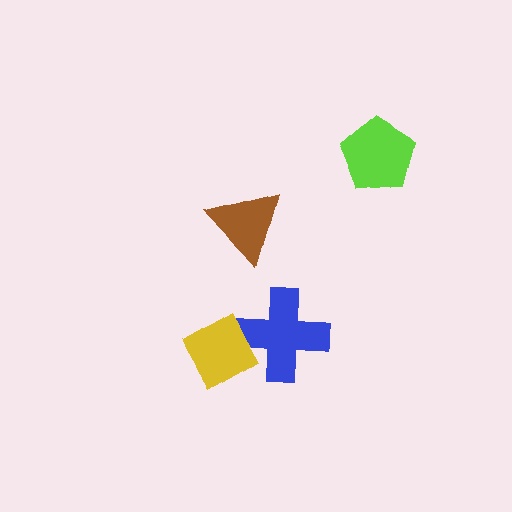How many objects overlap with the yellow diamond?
1 object overlaps with the yellow diamond.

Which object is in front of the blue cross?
The yellow diamond is in front of the blue cross.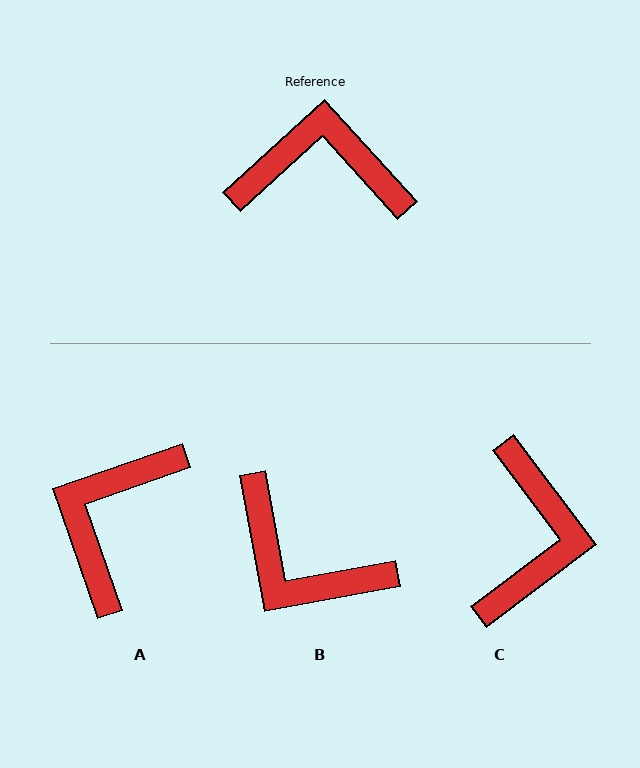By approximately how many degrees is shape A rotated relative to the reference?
Approximately 67 degrees counter-clockwise.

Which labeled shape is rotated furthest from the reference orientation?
B, about 148 degrees away.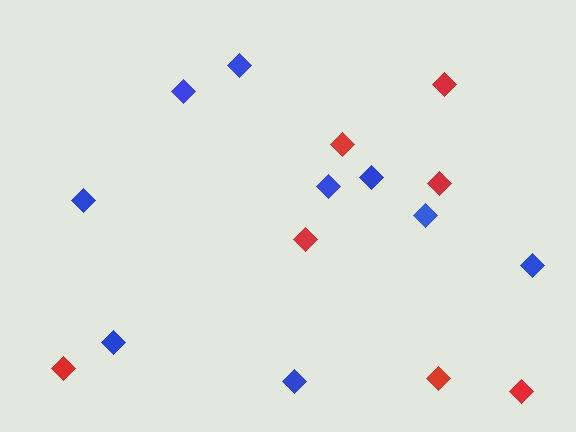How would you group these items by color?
There are 2 groups: one group of red diamonds (7) and one group of blue diamonds (9).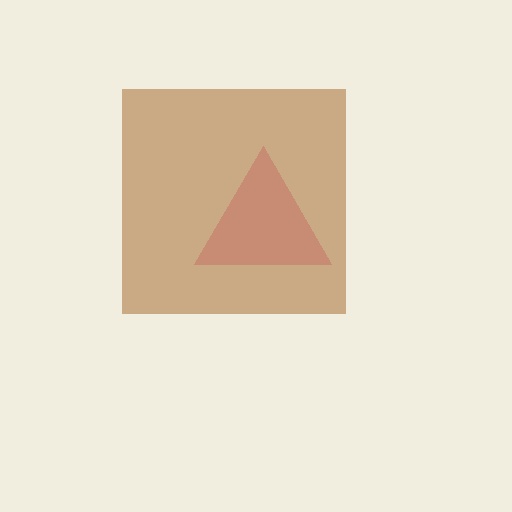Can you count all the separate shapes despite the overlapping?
Yes, there are 2 separate shapes.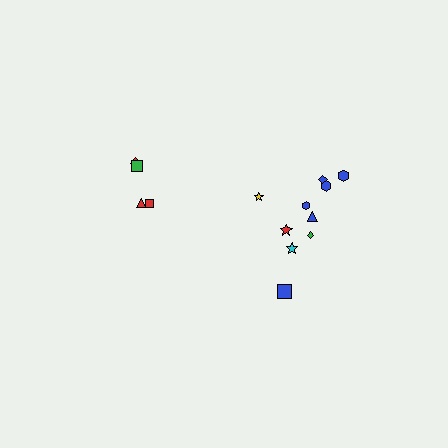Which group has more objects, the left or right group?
The right group.